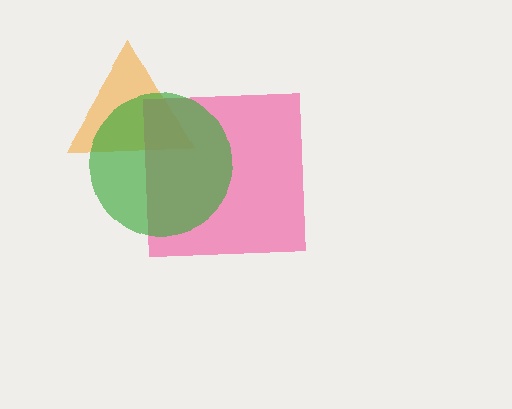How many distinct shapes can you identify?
There are 3 distinct shapes: an orange triangle, a pink square, a green circle.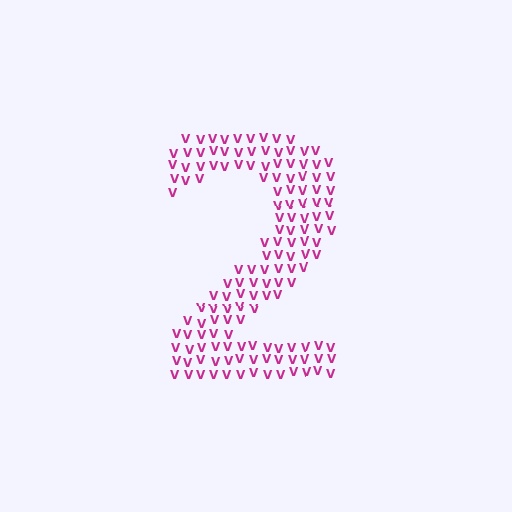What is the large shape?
The large shape is the digit 2.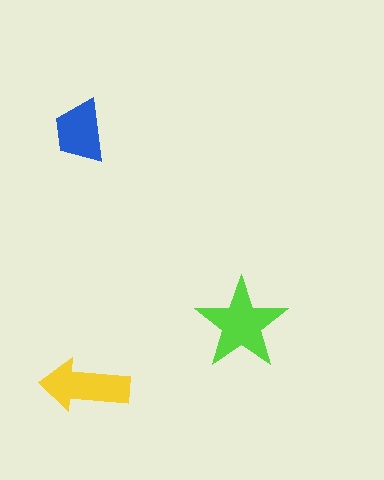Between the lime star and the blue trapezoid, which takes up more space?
The lime star.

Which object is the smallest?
The blue trapezoid.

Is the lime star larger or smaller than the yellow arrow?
Larger.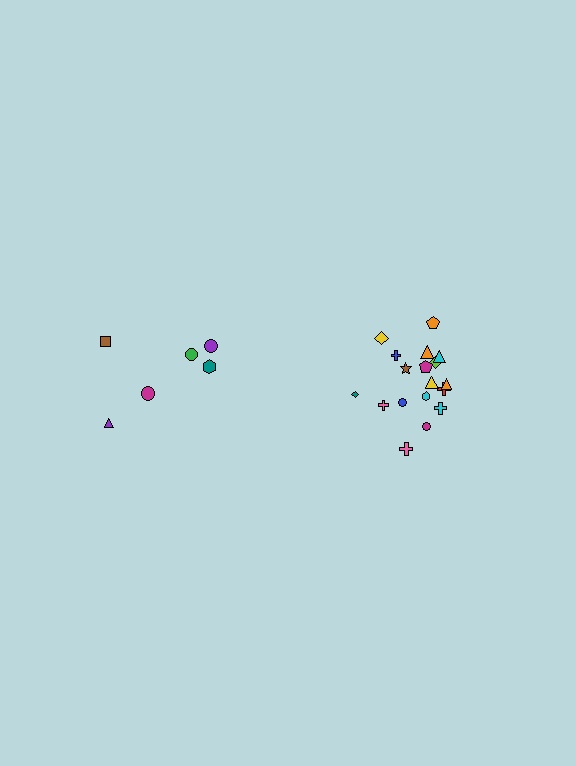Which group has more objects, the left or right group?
The right group.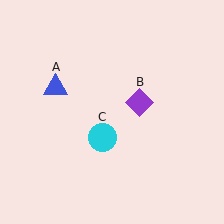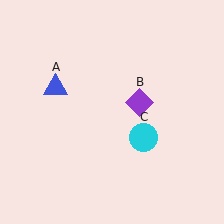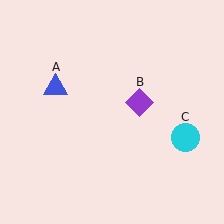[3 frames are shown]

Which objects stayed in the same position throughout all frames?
Blue triangle (object A) and purple diamond (object B) remained stationary.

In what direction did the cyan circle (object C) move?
The cyan circle (object C) moved right.